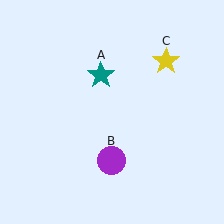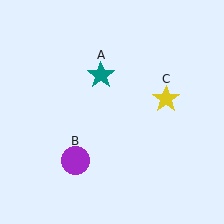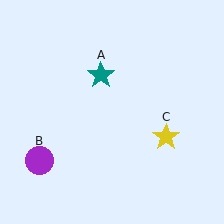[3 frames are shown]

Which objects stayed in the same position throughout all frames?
Teal star (object A) remained stationary.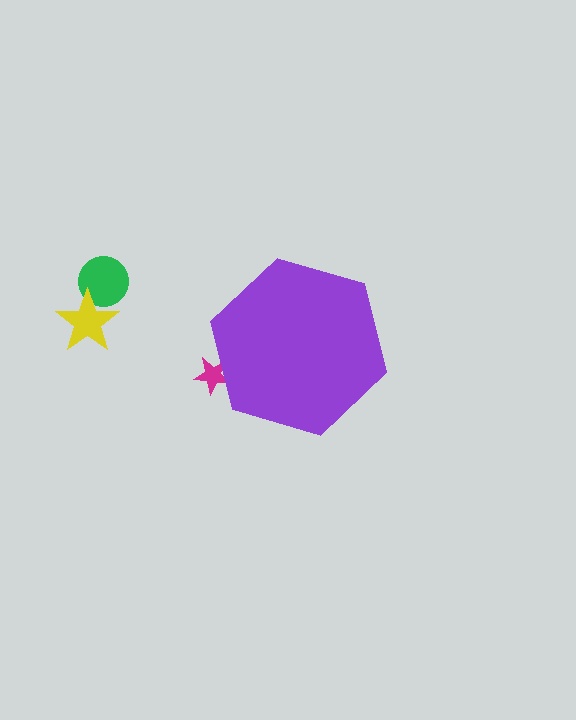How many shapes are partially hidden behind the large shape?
1 shape is partially hidden.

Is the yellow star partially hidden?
No, the yellow star is fully visible.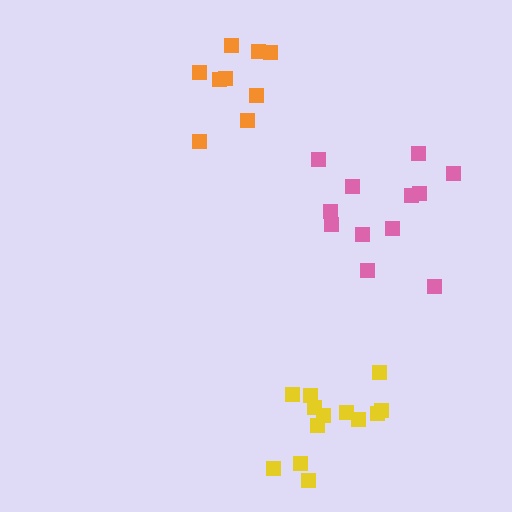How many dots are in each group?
Group 1: 12 dots, Group 2: 13 dots, Group 3: 9 dots (34 total).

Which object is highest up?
The orange cluster is topmost.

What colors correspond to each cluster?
The clusters are colored: pink, yellow, orange.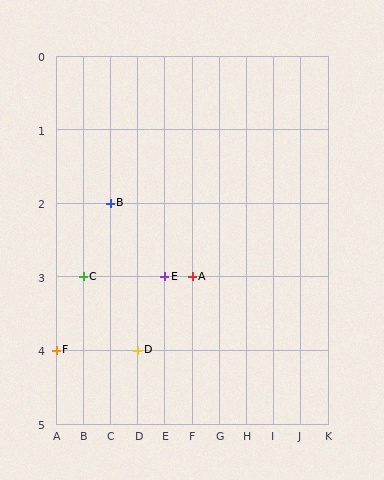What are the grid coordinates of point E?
Point E is at grid coordinates (E, 3).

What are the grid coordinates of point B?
Point B is at grid coordinates (C, 2).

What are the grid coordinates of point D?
Point D is at grid coordinates (D, 4).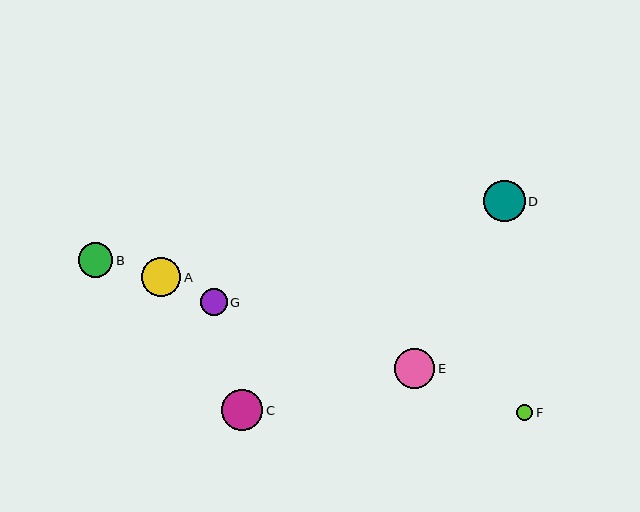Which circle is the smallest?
Circle F is the smallest with a size of approximately 16 pixels.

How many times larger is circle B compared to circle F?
Circle B is approximately 2.1 times the size of circle F.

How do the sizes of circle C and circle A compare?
Circle C and circle A are approximately the same size.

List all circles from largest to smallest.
From largest to smallest: D, C, E, A, B, G, F.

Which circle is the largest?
Circle D is the largest with a size of approximately 42 pixels.